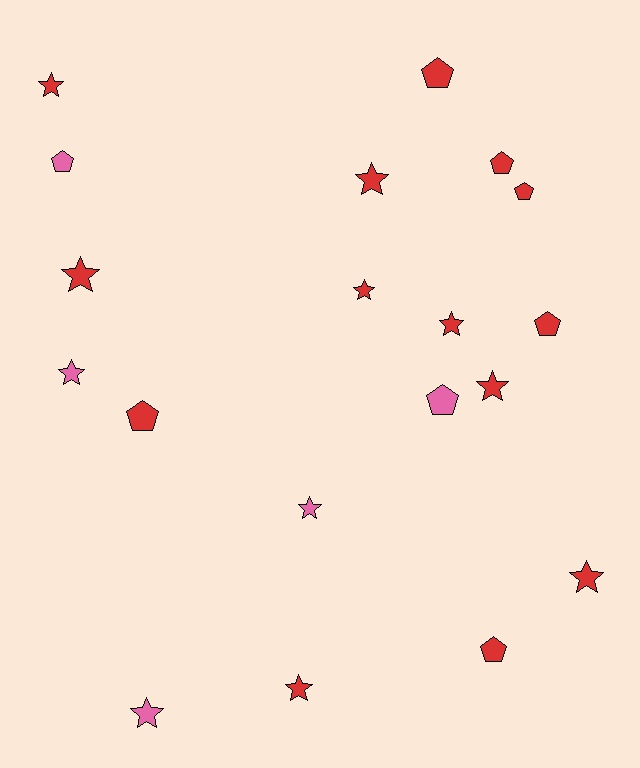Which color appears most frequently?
Red, with 14 objects.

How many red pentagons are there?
There are 6 red pentagons.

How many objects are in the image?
There are 19 objects.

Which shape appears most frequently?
Star, with 11 objects.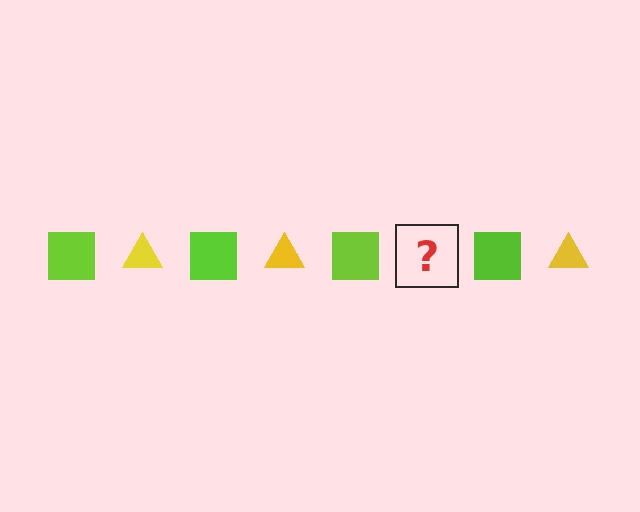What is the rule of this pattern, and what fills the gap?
The rule is that the pattern alternates between lime square and yellow triangle. The gap should be filled with a yellow triangle.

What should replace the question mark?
The question mark should be replaced with a yellow triangle.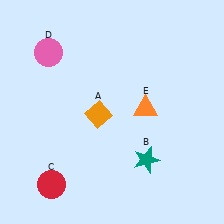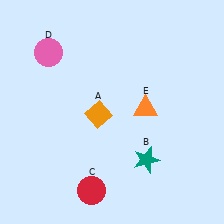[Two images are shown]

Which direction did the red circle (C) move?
The red circle (C) moved right.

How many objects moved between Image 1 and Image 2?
1 object moved between the two images.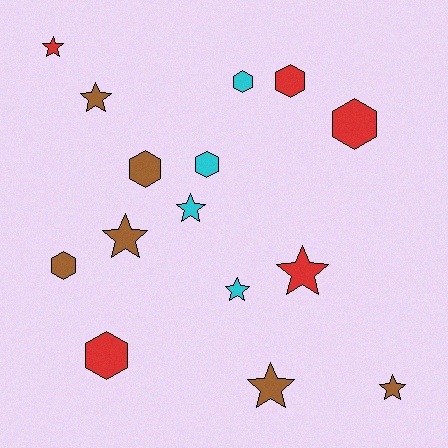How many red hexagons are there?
There are 3 red hexagons.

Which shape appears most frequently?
Star, with 8 objects.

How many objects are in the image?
There are 15 objects.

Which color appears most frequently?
Brown, with 6 objects.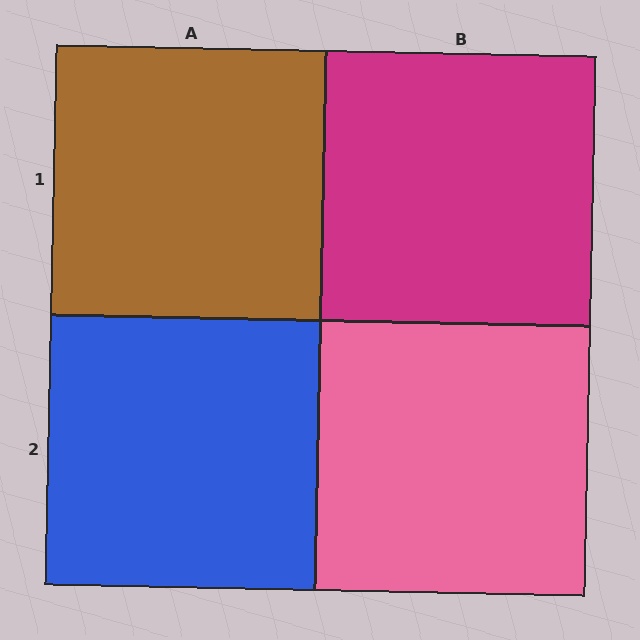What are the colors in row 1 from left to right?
Brown, magenta.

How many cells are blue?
1 cell is blue.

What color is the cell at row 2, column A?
Blue.